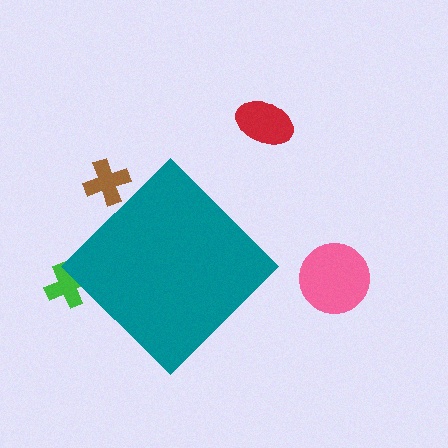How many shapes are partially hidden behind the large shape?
2 shapes are partially hidden.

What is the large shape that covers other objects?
A teal diamond.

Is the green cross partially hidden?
Yes, the green cross is partially hidden behind the teal diamond.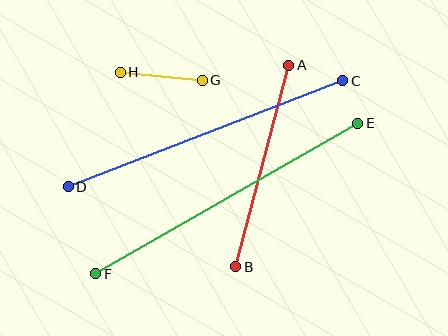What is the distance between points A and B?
The distance is approximately 208 pixels.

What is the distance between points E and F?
The distance is approximately 302 pixels.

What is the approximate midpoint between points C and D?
The midpoint is at approximately (206, 134) pixels.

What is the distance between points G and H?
The distance is approximately 83 pixels.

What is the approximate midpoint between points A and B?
The midpoint is at approximately (262, 166) pixels.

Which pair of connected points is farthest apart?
Points E and F are farthest apart.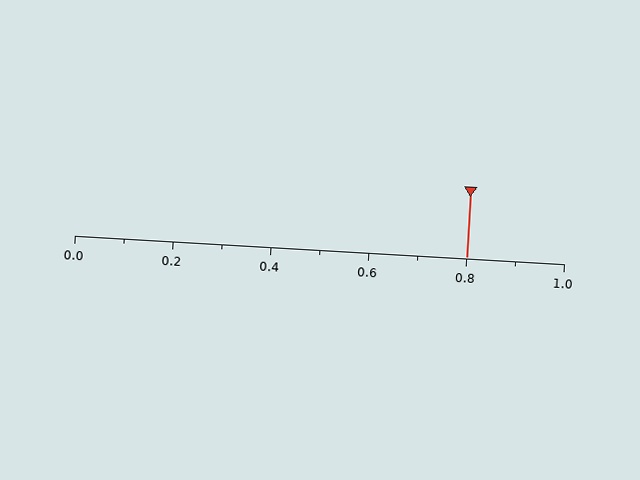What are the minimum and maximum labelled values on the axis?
The axis runs from 0.0 to 1.0.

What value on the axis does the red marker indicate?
The marker indicates approximately 0.8.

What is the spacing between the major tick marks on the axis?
The major ticks are spaced 0.2 apart.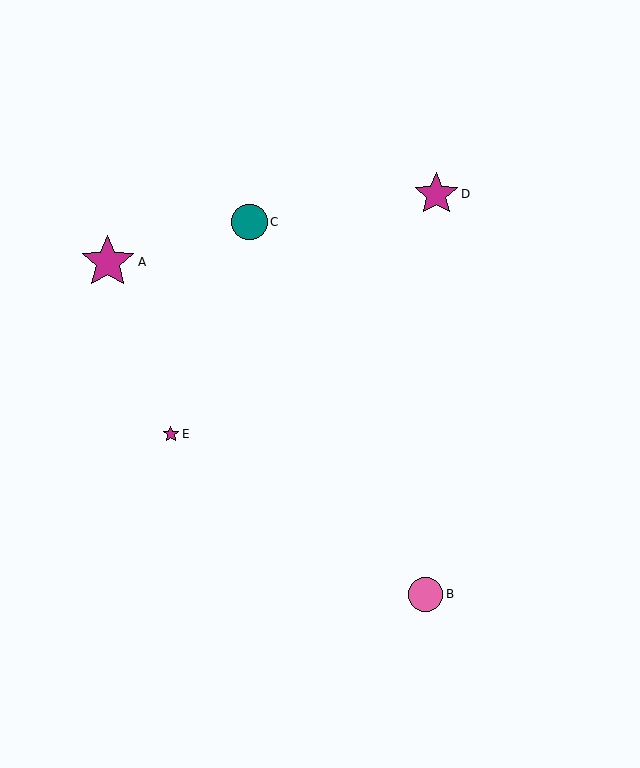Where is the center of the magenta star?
The center of the magenta star is at (108, 262).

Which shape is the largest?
The magenta star (labeled A) is the largest.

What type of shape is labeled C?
Shape C is a teal circle.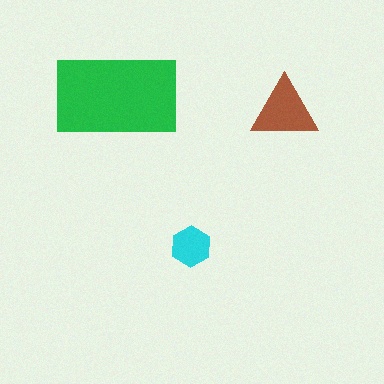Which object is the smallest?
The cyan hexagon.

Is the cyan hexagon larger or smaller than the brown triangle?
Smaller.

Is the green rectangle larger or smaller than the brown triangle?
Larger.